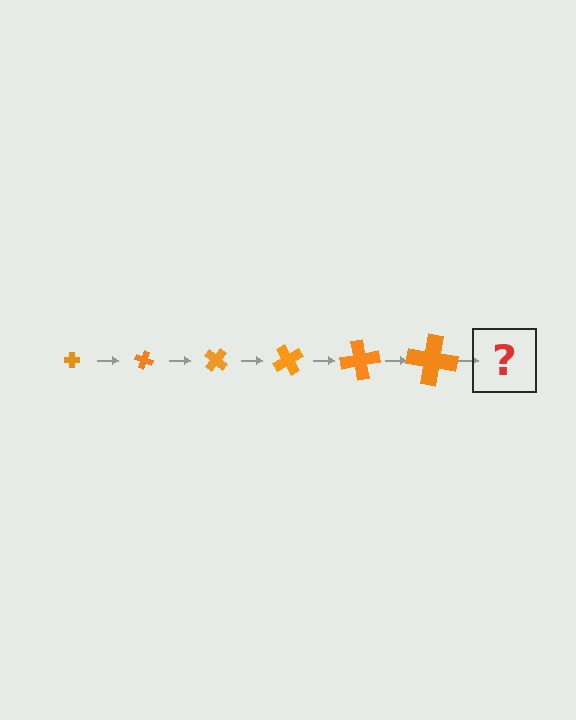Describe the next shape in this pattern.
It should be a cross, larger than the previous one and rotated 120 degrees from the start.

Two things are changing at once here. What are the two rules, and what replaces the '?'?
The two rules are that the cross grows larger each step and it rotates 20 degrees each step. The '?' should be a cross, larger than the previous one and rotated 120 degrees from the start.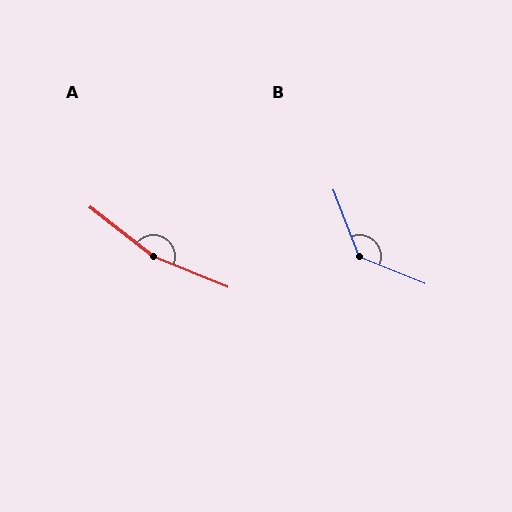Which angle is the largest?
A, at approximately 164 degrees.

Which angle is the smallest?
B, at approximately 133 degrees.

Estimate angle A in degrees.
Approximately 164 degrees.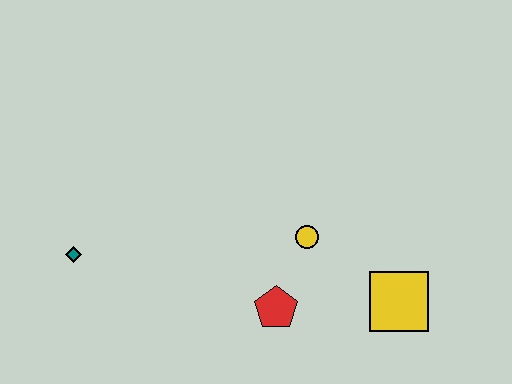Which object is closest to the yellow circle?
The red pentagon is closest to the yellow circle.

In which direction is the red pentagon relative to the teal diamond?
The red pentagon is to the right of the teal diamond.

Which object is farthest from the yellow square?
The teal diamond is farthest from the yellow square.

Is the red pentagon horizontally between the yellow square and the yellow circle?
No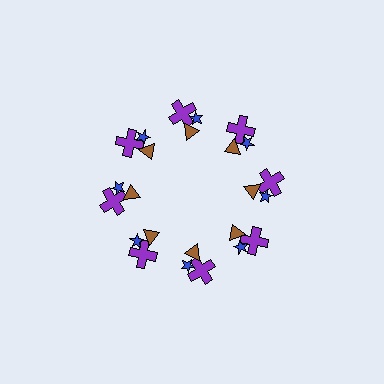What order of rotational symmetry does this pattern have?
This pattern has 8-fold rotational symmetry.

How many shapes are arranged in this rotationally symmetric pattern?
There are 24 shapes, arranged in 8 groups of 3.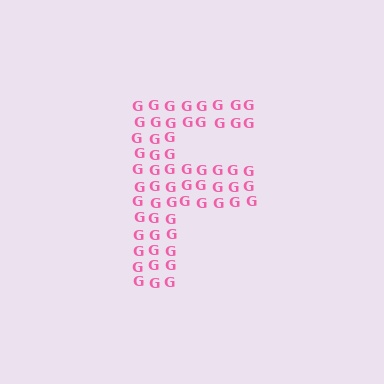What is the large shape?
The large shape is the letter F.